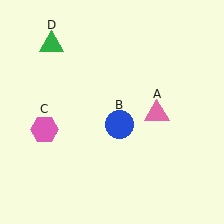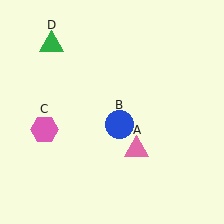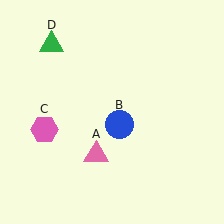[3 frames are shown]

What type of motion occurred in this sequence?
The pink triangle (object A) rotated clockwise around the center of the scene.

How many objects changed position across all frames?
1 object changed position: pink triangle (object A).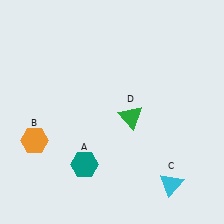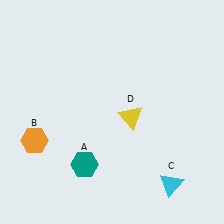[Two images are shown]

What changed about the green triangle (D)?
In Image 1, D is green. In Image 2, it changed to yellow.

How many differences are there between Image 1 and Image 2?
There is 1 difference between the two images.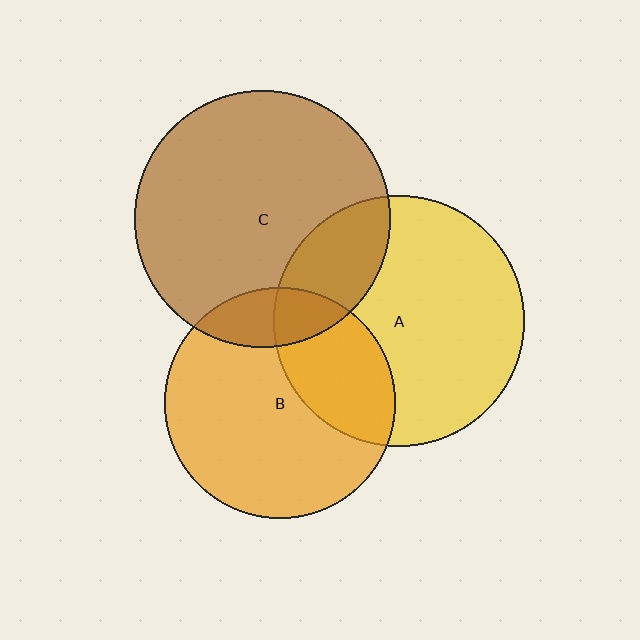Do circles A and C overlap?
Yes.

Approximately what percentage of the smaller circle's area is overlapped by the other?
Approximately 20%.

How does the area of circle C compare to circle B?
Approximately 1.2 times.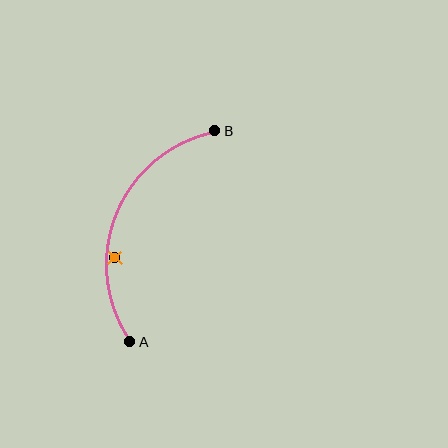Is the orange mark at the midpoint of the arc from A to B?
No — the orange mark does not lie on the arc at all. It sits slightly inside the curve.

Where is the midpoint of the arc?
The arc midpoint is the point on the curve farthest from the straight line joining A and B. It sits to the left of that line.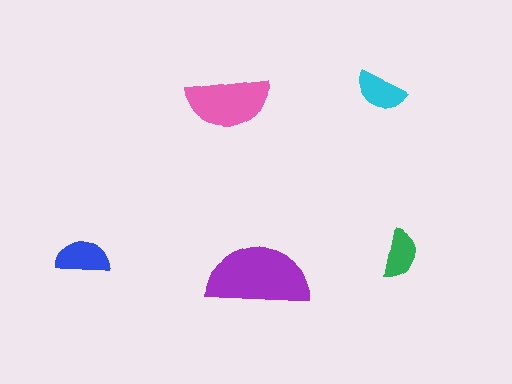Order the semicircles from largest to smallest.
the purple one, the pink one, the blue one, the cyan one, the green one.